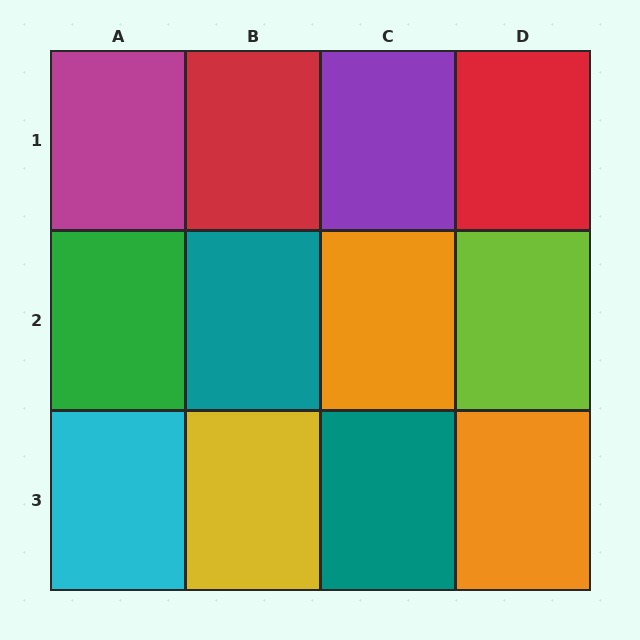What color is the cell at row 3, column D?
Orange.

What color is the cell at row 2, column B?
Teal.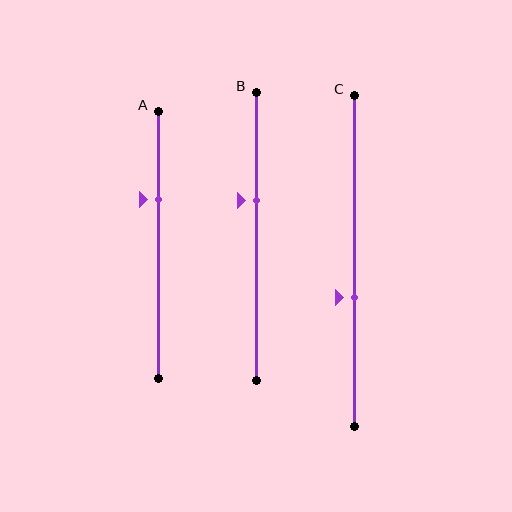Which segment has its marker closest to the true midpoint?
Segment C has its marker closest to the true midpoint.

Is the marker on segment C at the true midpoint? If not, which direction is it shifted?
No, the marker on segment C is shifted downward by about 11% of the segment length.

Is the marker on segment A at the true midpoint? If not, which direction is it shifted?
No, the marker on segment A is shifted upward by about 17% of the segment length.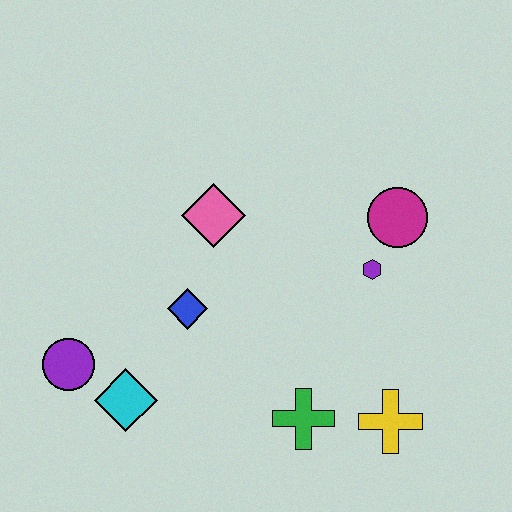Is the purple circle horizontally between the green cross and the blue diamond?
No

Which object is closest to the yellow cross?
The green cross is closest to the yellow cross.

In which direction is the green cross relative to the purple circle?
The green cross is to the right of the purple circle.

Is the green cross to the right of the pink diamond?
Yes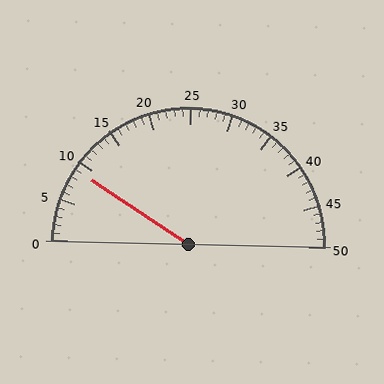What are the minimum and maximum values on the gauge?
The gauge ranges from 0 to 50.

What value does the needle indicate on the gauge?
The needle indicates approximately 9.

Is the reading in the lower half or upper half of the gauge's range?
The reading is in the lower half of the range (0 to 50).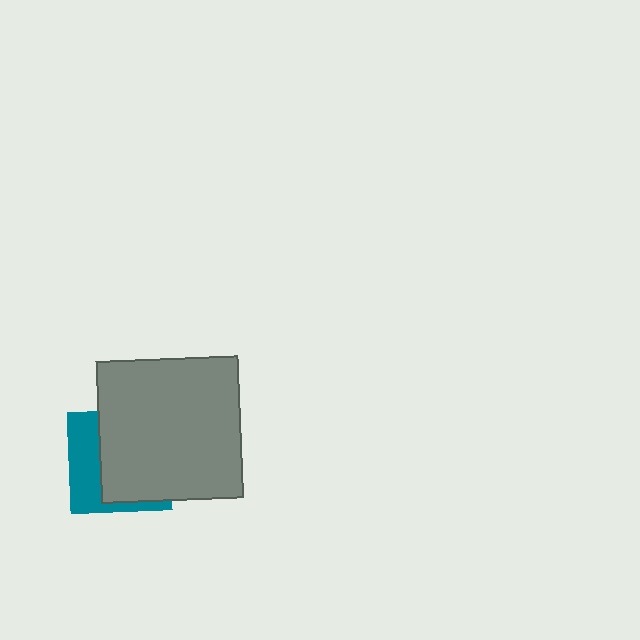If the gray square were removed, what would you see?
You would see the complete teal square.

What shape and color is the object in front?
The object in front is a gray square.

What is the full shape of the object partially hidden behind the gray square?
The partially hidden object is a teal square.